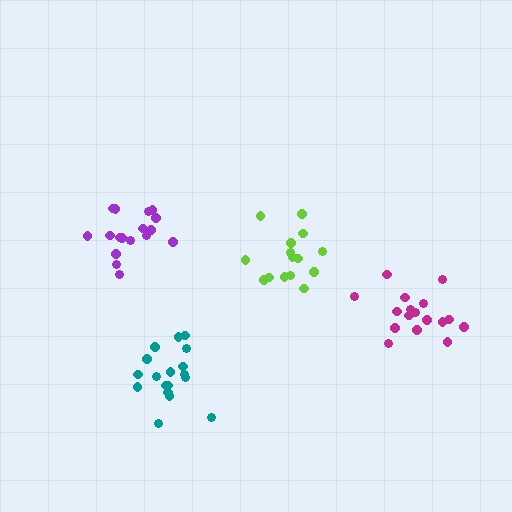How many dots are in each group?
Group 1: 17 dots, Group 2: 18 dots, Group 3: 15 dots, Group 4: 17 dots (67 total).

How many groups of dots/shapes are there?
There are 4 groups.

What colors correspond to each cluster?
The clusters are colored: magenta, teal, lime, purple.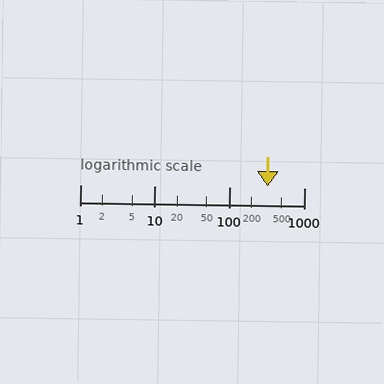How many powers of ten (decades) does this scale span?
The scale spans 3 decades, from 1 to 1000.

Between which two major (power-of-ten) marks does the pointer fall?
The pointer is between 100 and 1000.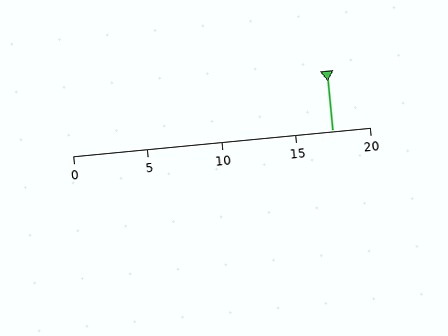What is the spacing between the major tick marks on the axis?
The major ticks are spaced 5 apart.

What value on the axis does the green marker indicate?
The marker indicates approximately 17.5.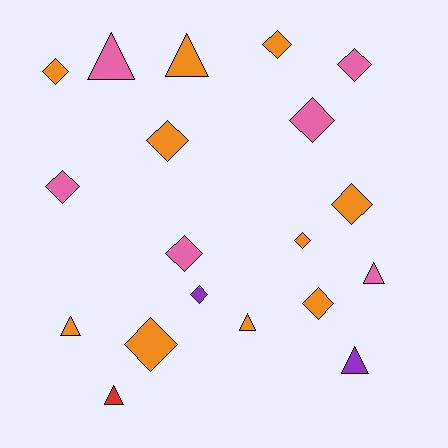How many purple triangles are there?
There is 1 purple triangle.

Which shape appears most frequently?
Diamond, with 12 objects.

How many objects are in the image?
There are 19 objects.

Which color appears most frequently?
Orange, with 10 objects.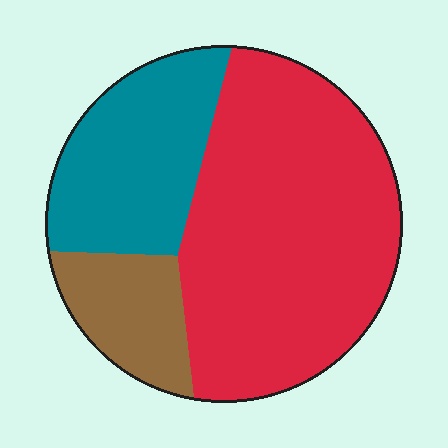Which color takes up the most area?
Red, at roughly 60%.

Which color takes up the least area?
Brown, at roughly 15%.